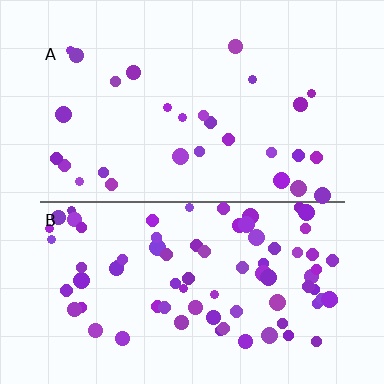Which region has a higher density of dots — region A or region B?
B (the bottom).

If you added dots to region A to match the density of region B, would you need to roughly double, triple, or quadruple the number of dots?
Approximately triple.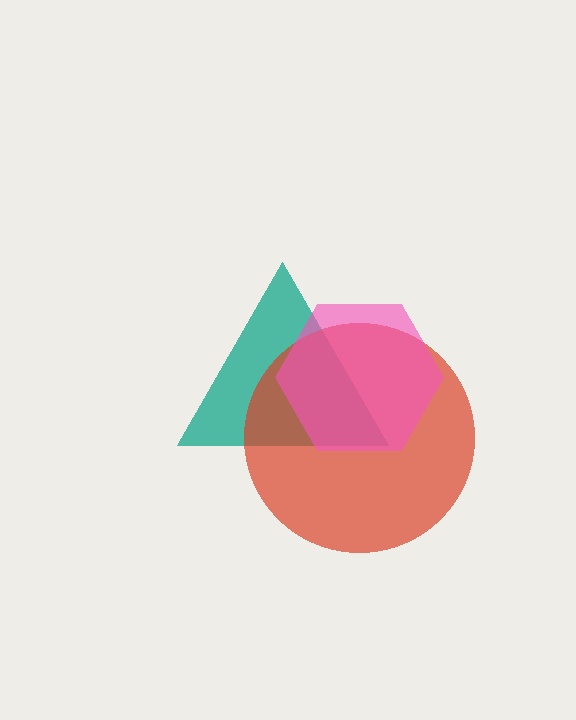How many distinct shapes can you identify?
There are 3 distinct shapes: a teal triangle, a red circle, a pink hexagon.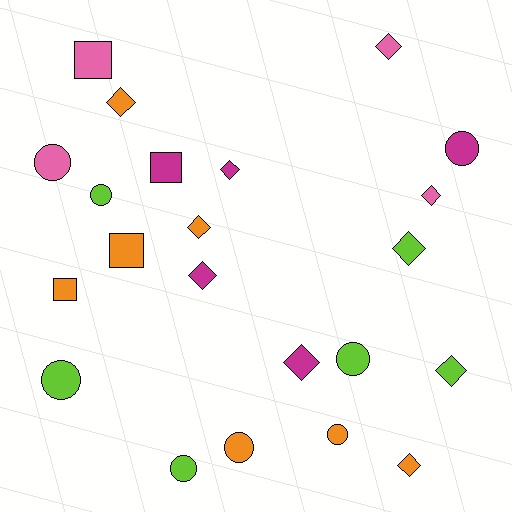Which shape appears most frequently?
Diamond, with 10 objects.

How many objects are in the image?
There are 22 objects.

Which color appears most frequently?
Orange, with 7 objects.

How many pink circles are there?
There is 1 pink circle.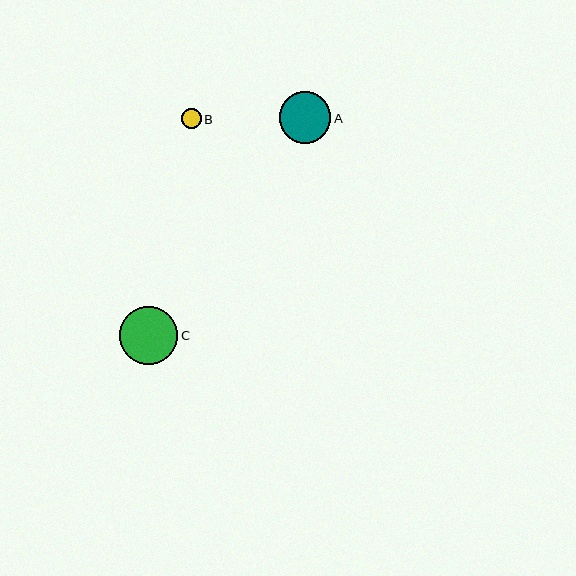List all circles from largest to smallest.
From largest to smallest: C, A, B.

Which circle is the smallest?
Circle B is the smallest with a size of approximately 20 pixels.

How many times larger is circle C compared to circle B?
Circle C is approximately 3.0 times the size of circle B.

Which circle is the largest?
Circle C is the largest with a size of approximately 58 pixels.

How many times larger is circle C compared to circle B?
Circle C is approximately 3.0 times the size of circle B.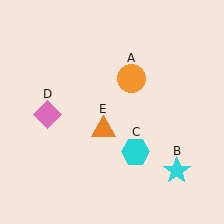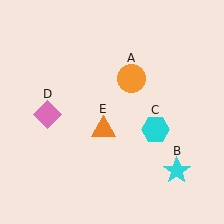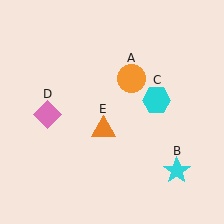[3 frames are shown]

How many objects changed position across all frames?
1 object changed position: cyan hexagon (object C).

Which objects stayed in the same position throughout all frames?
Orange circle (object A) and cyan star (object B) and pink diamond (object D) and orange triangle (object E) remained stationary.